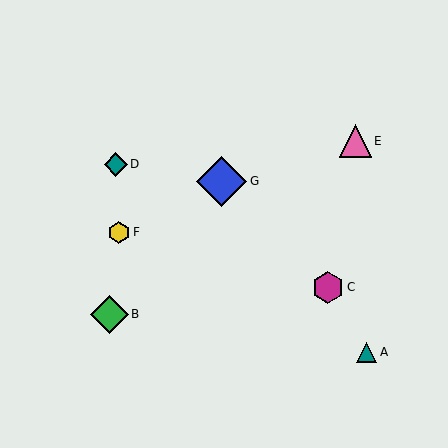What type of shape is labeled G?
Shape G is a blue diamond.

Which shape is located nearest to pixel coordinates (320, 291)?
The magenta hexagon (labeled C) at (328, 287) is nearest to that location.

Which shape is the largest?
The blue diamond (labeled G) is the largest.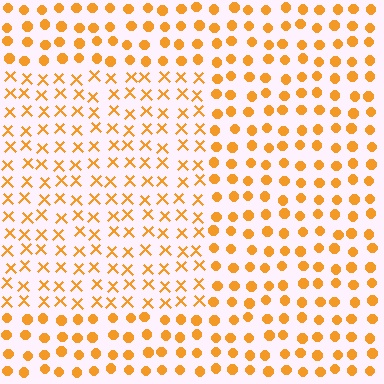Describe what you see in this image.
The image is filled with small orange elements arranged in a uniform grid. A rectangle-shaped region contains X marks, while the surrounding area contains circles. The boundary is defined purely by the change in element shape.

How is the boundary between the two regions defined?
The boundary is defined by a change in element shape: X marks inside vs. circles outside. All elements share the same color and spacing.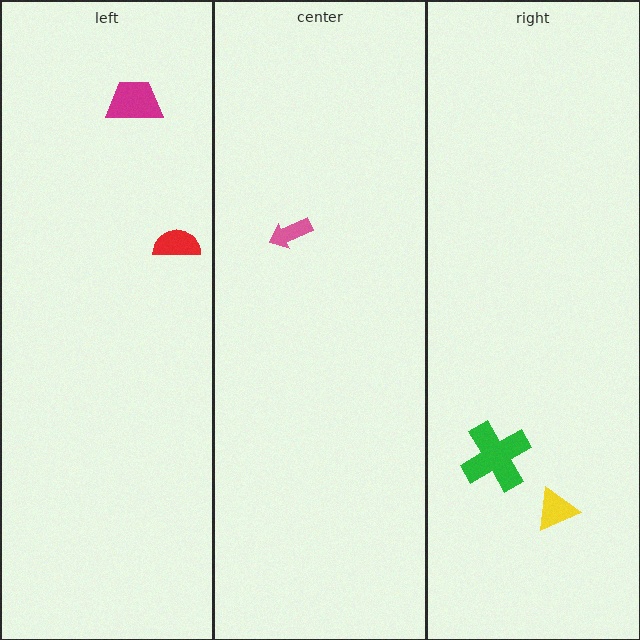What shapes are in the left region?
The red semicircle, the magenta trapezoid.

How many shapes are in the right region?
2.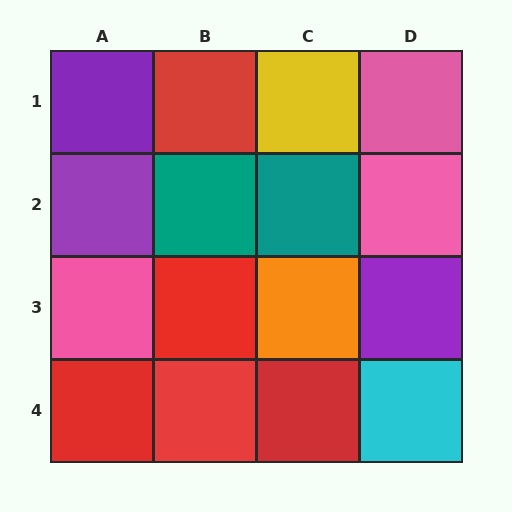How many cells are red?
5 cells are red.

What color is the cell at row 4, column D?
Cyan.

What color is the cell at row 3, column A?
Pink.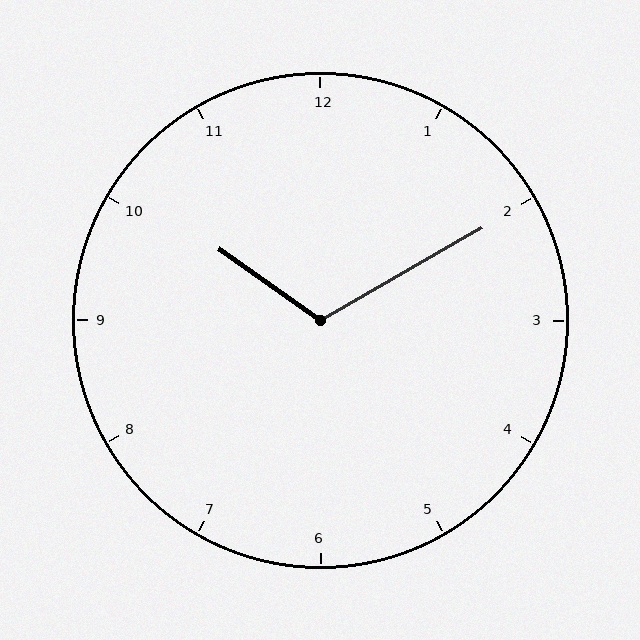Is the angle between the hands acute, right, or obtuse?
It is obtuse.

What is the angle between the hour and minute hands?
Approximately 115 degrees.